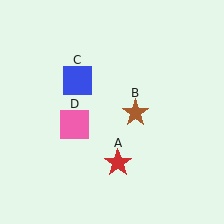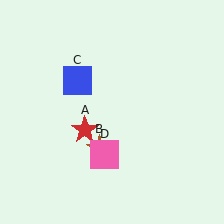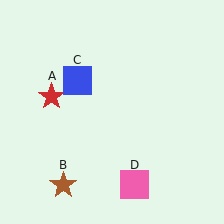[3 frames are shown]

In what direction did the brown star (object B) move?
The brown star (object B) moved down and to the left.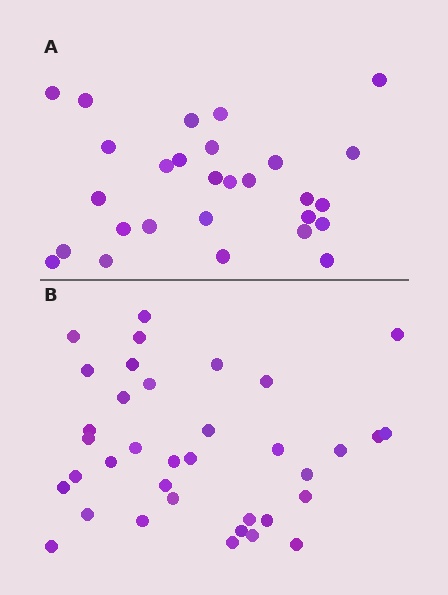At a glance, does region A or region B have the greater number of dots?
Region B (the bottom region) has more dots.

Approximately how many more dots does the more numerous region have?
Region B has roughly 8 or so more dots than region A.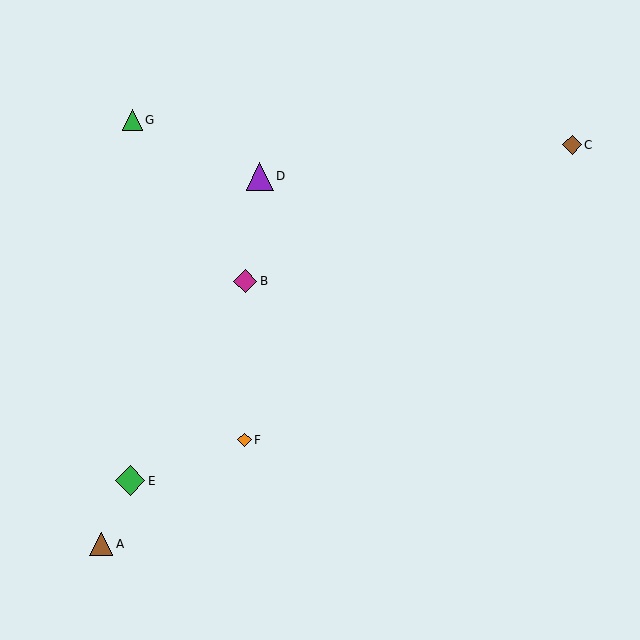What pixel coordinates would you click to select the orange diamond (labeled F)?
Click at (245, 440) to select the orange diamond F.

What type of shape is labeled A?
Shape A is a brown triangle.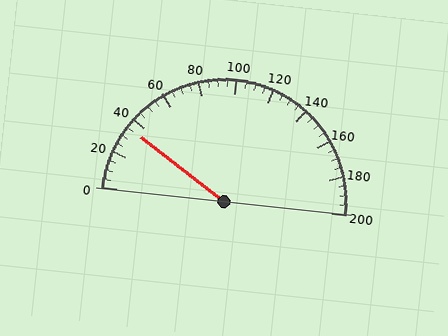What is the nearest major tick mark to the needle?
The nearest major tick mark is 40.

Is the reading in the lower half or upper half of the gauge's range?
The reading is in the lower half of the range (0 to 200).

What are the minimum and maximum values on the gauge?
The gauge ranges from 0 to 200.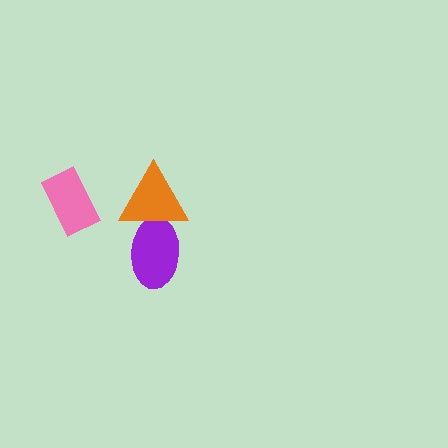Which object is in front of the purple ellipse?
The orange triangle is in front of the purple ellipse.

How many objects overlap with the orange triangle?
1 object overlaps with the orange triangle.